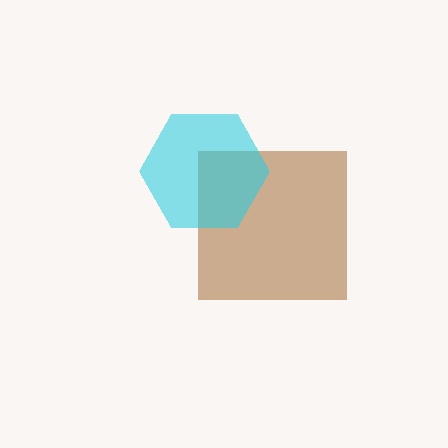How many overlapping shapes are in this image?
There are 2 overlapping shapes in the image.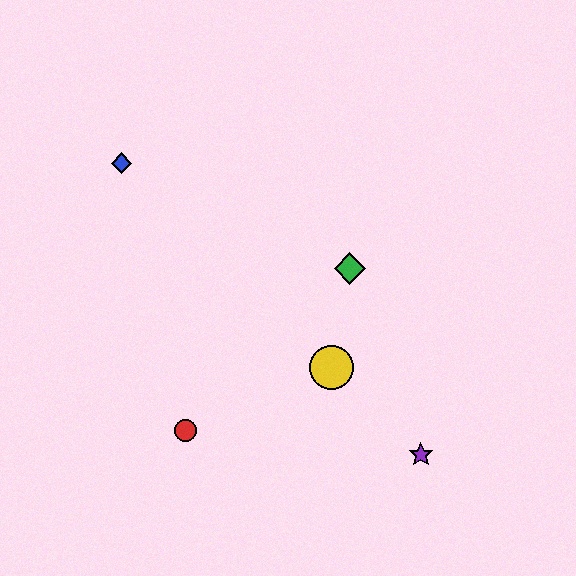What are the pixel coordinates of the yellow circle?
The yellow circle is at (331, 367).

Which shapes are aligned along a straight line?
The blue diamond, the yellow circle, the purple star are aligned along a straight line.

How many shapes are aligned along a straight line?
3 shapes (the blue diamond, the yellow circle, the purple star) are aligned along a straight line.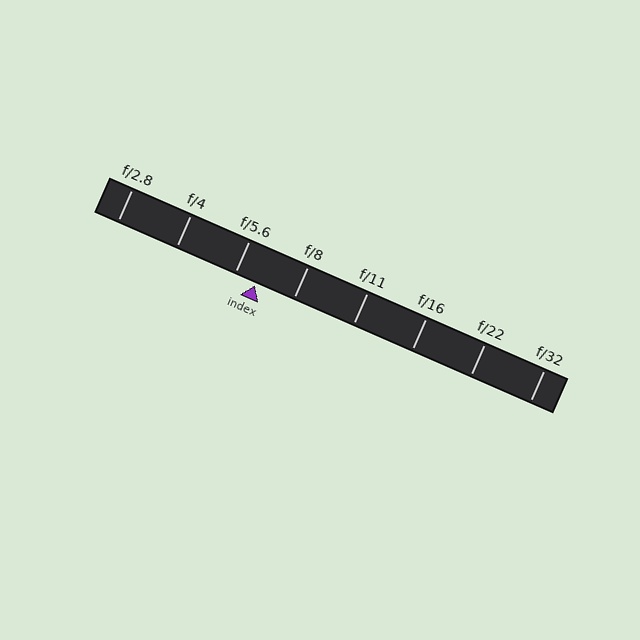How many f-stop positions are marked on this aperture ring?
There are 8 f-stop positions marked.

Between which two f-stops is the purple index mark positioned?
The index mark is between f/5.6 and f/8.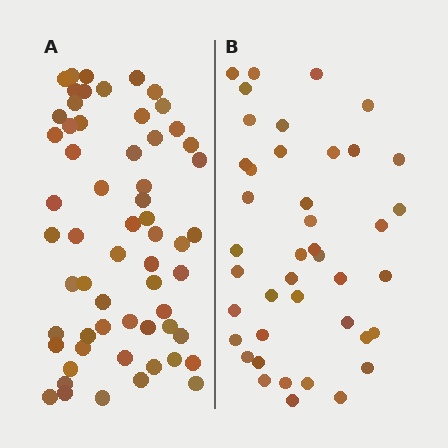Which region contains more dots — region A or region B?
Region A (the left region) has more dots.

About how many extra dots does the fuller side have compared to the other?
Region A has approximately 20 more dots than region B.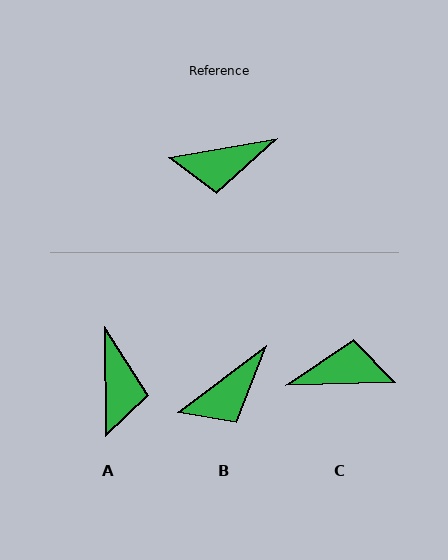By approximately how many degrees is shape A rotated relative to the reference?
Approximately 80 degrees counter-clockwise.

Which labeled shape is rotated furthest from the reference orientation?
C, about 172 degrees away.